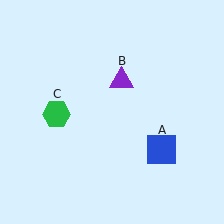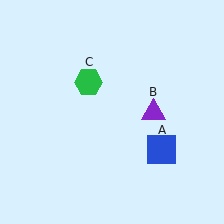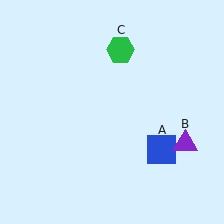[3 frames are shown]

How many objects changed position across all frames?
2 objects changed position: purple triangle (object B), green hexagon (object C).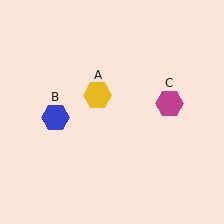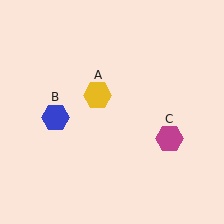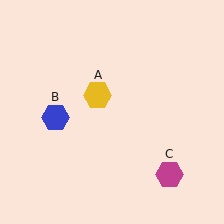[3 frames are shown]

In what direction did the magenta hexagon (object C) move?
The magenta hexagon (object C) moved down.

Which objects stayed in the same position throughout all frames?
Yellow hexagon (object A) and blue hexagon (object B) remained stationary.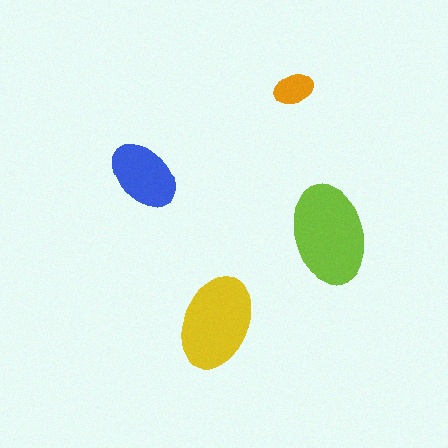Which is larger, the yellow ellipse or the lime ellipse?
The lime one.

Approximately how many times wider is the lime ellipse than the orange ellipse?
About 2.5 times wider.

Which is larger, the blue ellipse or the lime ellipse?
The lime one.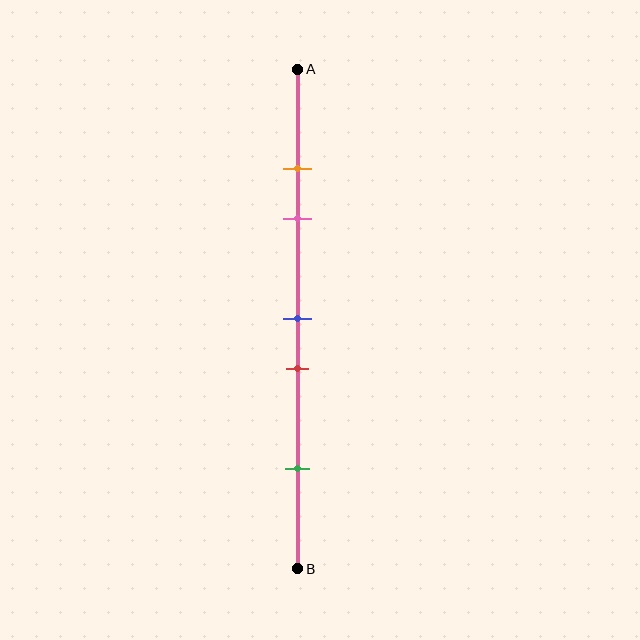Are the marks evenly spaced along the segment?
No, the marks are not evenly spaced.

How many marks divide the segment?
There are 5 marks dividing the segment.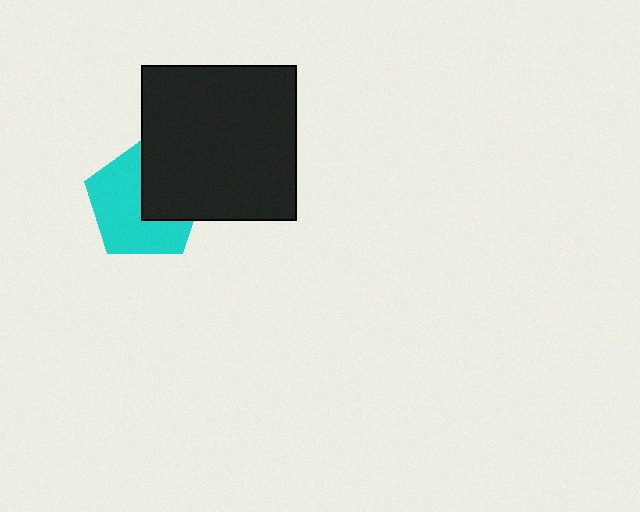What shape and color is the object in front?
The object in front is a black square.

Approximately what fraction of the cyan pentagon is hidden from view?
Roughly 39% of the cyan pentagon is hidden behind the black square.